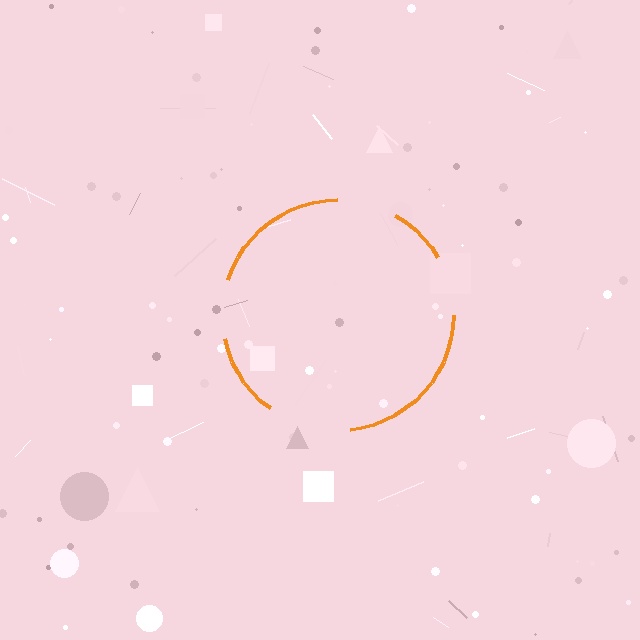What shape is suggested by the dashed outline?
The dashed outline suggests a circle.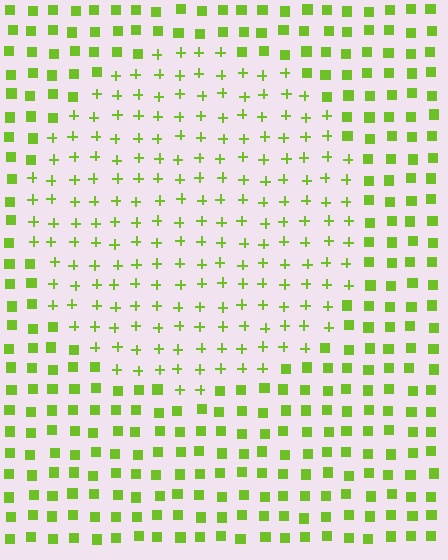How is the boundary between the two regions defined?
The boundary is defined by a change in element shape: plus signs inside vs. squares outside. All elements share the same color and spacing.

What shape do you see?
I see a circle.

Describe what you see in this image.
The image is filled with small lime elements arranged in a uniform grid. A circle-shaped region contains plus signs, while the surrounding area contains squares. The boundary is defined purely by the change in element shape.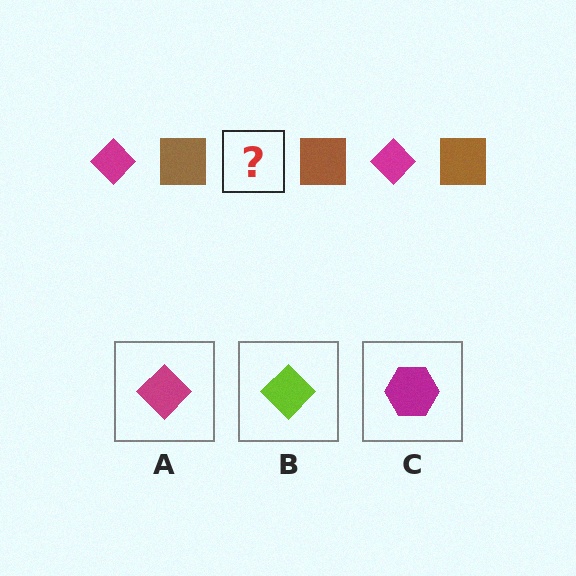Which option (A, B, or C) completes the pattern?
A.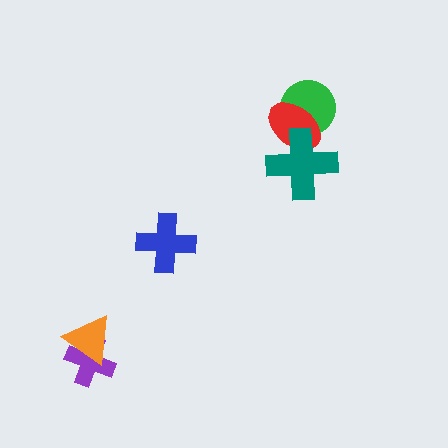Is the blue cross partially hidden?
No, no other shape covers it.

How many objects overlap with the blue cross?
0 objects overlap with the blue cross.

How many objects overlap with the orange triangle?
1 object overlaps with the orange triangle.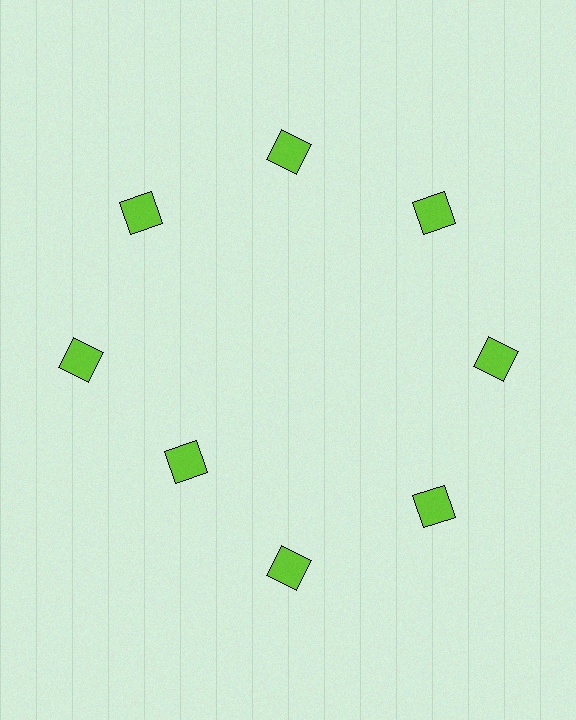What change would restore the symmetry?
The symmetry would be restored by moving it outward, back onto the ring so that all 8 squares sit at equal angles and equal distance from the center.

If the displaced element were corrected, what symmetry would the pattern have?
It would have 8-fold rotational symmetry — the pattern would map onto itself every 45 degrees.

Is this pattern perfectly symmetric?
No. The 8 lime squares are arranged in a ring, but one element near the 8 o'clock position is pulled inward toward the center, breaking the 8-fold rotational symmetry.